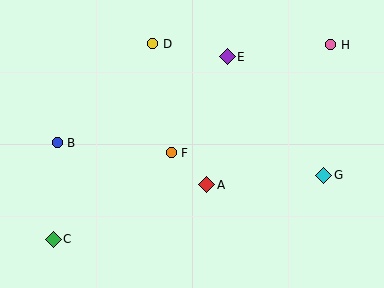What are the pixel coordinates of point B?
Point B is at (57, 143).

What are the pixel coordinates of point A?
Point A is at (207, 185).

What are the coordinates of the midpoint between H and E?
The midpoint between H and E is at (279, 51).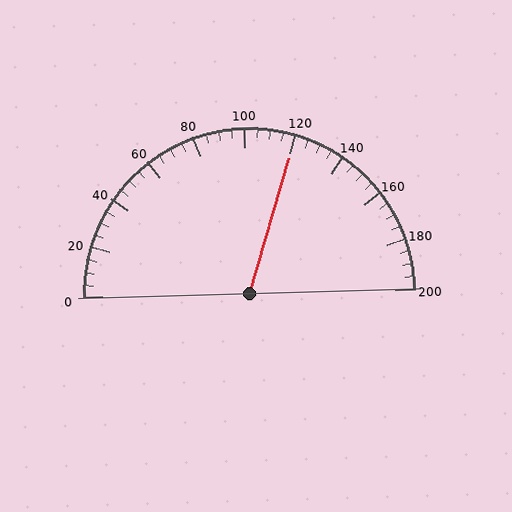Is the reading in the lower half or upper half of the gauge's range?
The reading is in the upper half of the range (0 to 200).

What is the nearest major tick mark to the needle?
The nearest major tick mark is 120.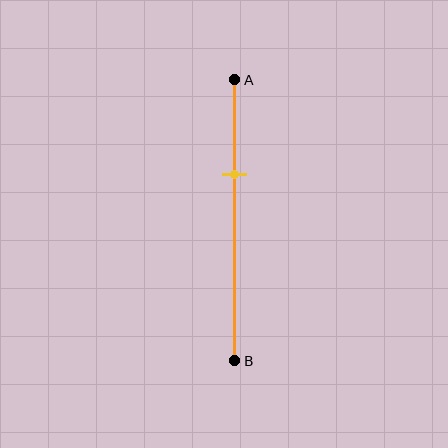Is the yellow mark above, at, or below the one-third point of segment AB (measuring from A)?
The yellow mark is approximately at the one-third point of segment AB.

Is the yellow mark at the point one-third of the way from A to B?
Yes, the mark is approximately at the one-third point.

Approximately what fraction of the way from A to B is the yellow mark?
The yellow mark is approximately 35% of the way from A to B.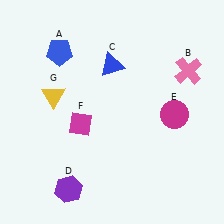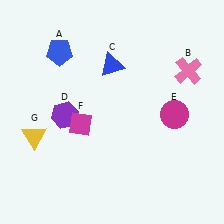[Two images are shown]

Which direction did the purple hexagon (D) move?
The purple hexagon (D) moved up.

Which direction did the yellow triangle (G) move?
The yellow triangle (G) moved down.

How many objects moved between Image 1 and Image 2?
2 objects moved between the two images.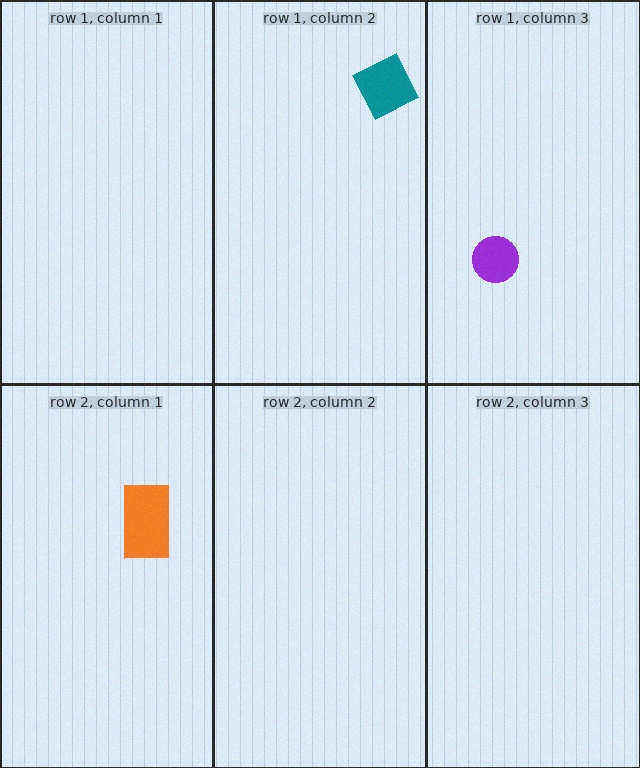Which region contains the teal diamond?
The row 1, column 2 region.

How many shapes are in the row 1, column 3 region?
1.